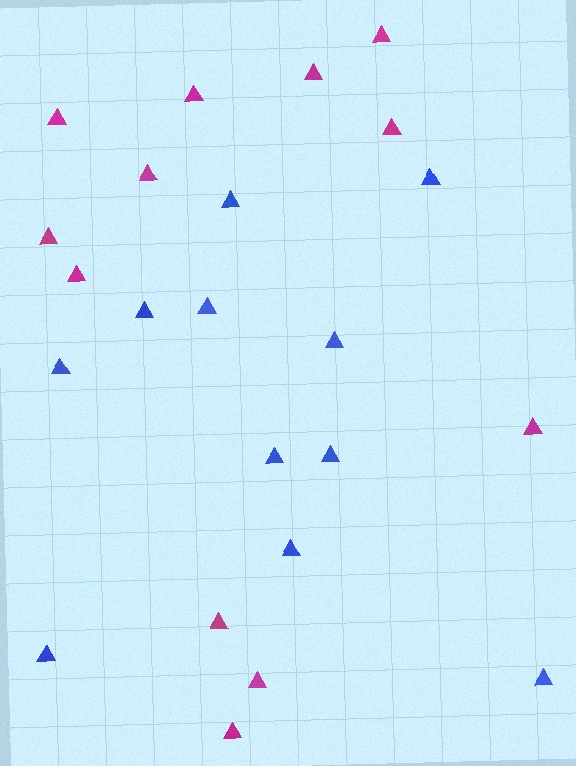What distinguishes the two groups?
There are 2 groups: one group of magenta triangles (12) and one group of blue triangles (11).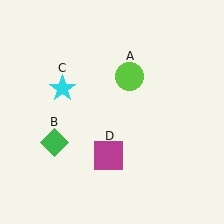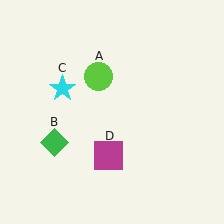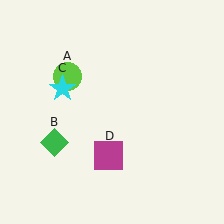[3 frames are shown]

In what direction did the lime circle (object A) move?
The lime circle (object A) moved left.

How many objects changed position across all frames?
1 object changed position: lime circle (object A).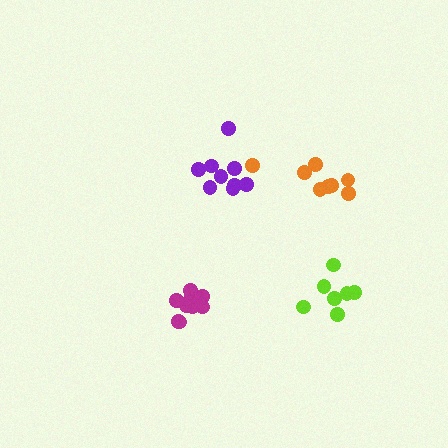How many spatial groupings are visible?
There are 4 spatial groupings.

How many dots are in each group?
Group 1: 9 dots, Group 2: 9 dots, Group 3: 7 dots, Group 4: 8 dots (33 total).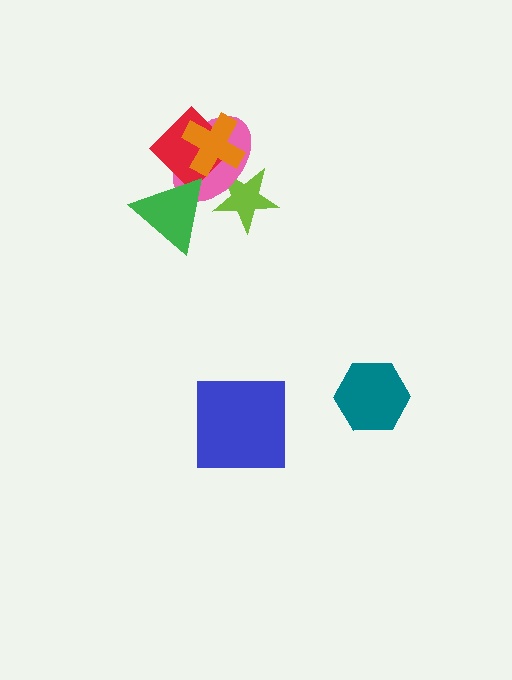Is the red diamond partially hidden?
Yes, it is partially covered by another shape.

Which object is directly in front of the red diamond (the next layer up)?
The green triangle is directly in front of the red diamond.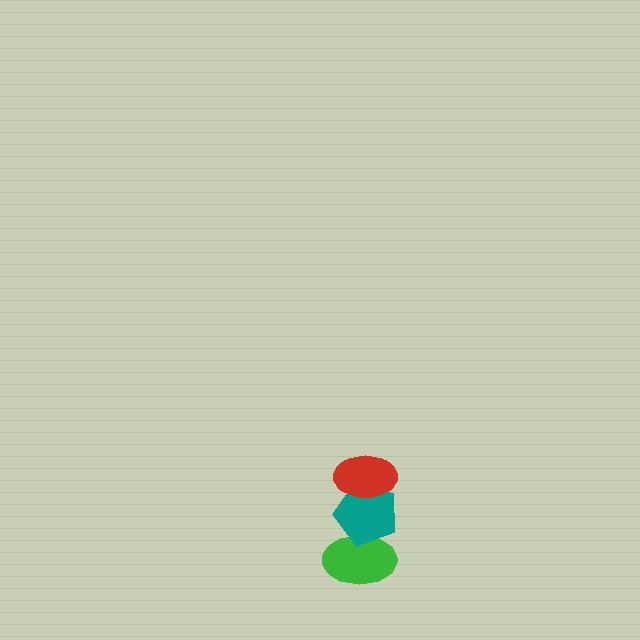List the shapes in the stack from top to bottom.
From top to bottom: the red ellipse, the teal pentagon, the green ellipse.